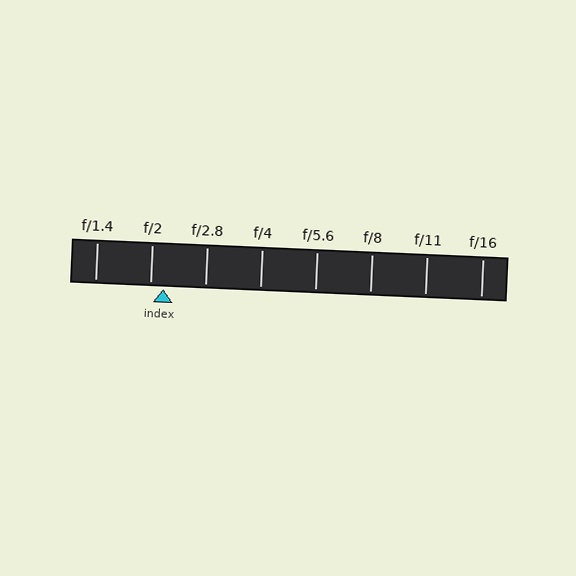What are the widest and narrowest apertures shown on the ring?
The widest aperture shown is f/1.4 and the narrowest is f/16.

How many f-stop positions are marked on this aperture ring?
There are 8 f-stop positions marked.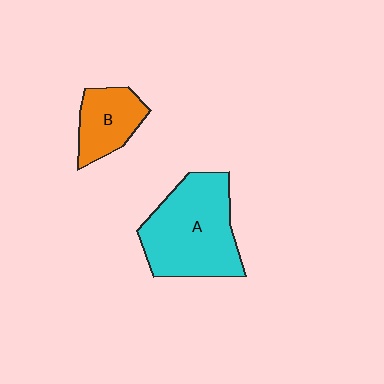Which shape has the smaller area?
Shape B (orange).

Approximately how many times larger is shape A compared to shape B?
Approximately 2.1 times.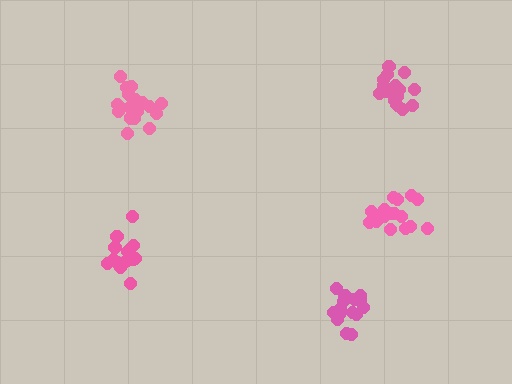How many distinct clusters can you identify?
There are 5 distinct clusters.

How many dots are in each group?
Group 1: 17 dots, Group 2: 15 dots, Group 3: 18 dots, Group 4: 17 dots, Group 5: 19 dots (86 total).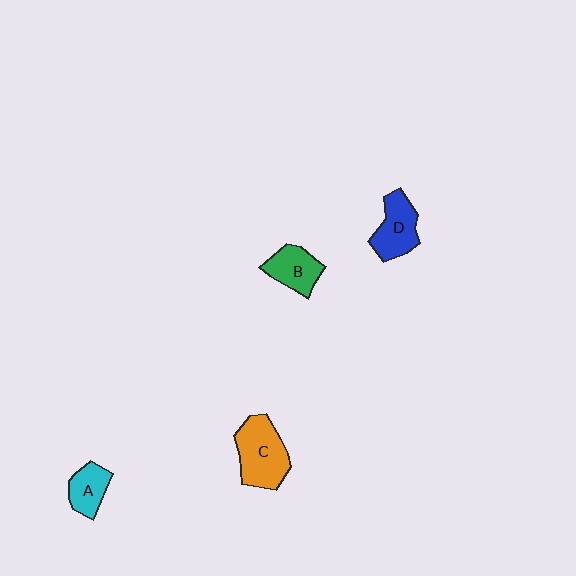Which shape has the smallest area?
Shape A (cyan).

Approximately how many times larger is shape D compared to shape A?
Approximately 1.4 times.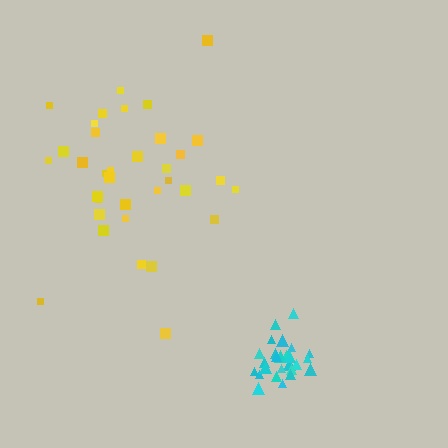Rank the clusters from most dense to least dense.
cyan, yellow.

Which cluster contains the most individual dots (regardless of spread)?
Yellow (35).